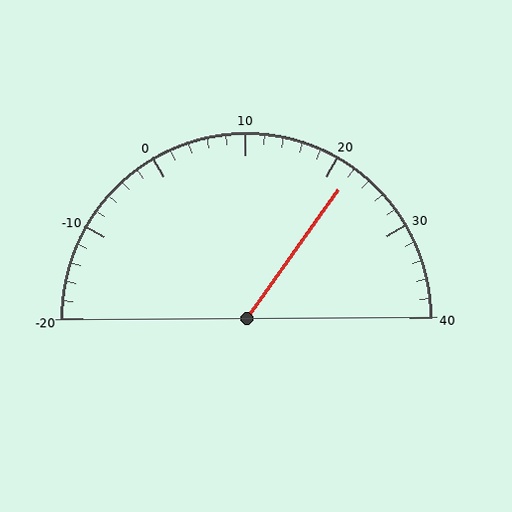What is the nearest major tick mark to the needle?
The nearest major tick mark is 20.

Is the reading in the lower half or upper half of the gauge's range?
The reading is in the upper half of the range (-20 to 40).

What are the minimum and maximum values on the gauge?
The gauge ranges from -20 to 40.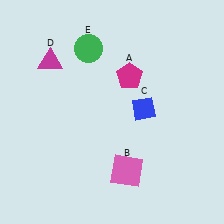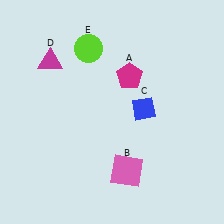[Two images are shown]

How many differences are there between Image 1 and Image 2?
There is 1 difference between the two images.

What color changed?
The circle (E) changed from green in Image 1 to lime in Image 2.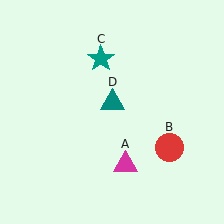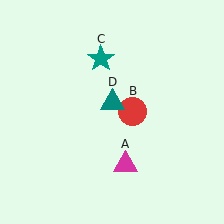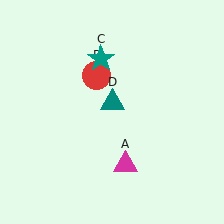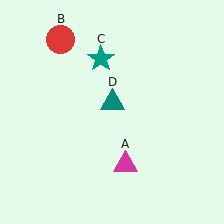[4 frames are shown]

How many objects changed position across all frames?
1 object changed position: red circle (object B).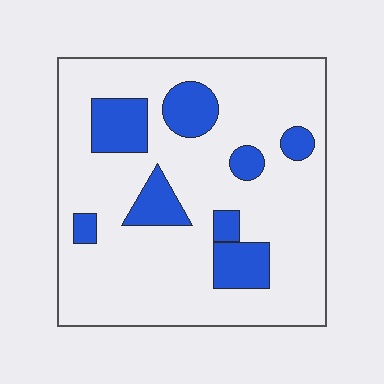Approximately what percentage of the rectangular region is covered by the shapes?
Approximately 20%.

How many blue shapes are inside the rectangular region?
8.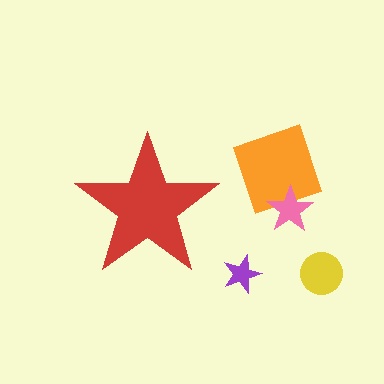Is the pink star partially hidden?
No, the pink star is fully visible.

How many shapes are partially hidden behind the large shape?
0 shapes are partially hidden.